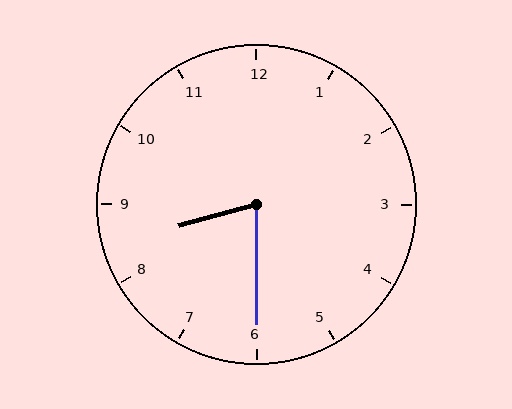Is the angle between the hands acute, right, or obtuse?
It is acute.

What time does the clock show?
8:30.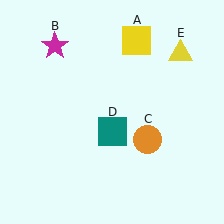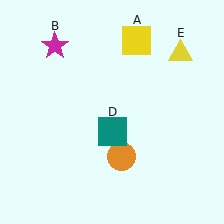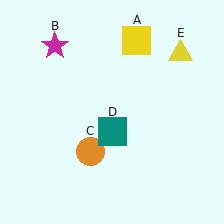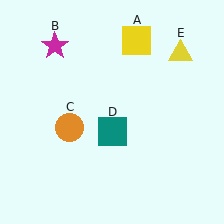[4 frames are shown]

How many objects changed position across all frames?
1 object changed position: orange circle (object C).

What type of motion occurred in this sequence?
The orange circle (object C) rotated clockwise around the center of the scene.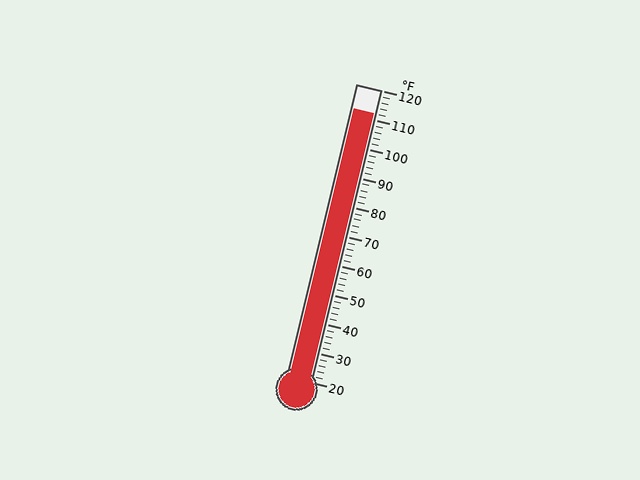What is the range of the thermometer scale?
The thermometer scale ranges from 20°F to 120°F.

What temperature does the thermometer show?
The thermometer shows approximately 112°F.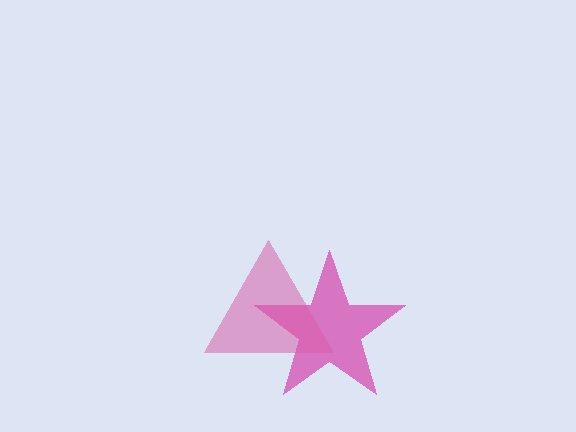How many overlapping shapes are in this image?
There are 2 overlapping shapes in the image.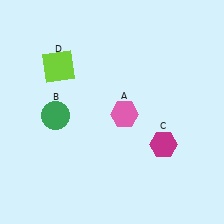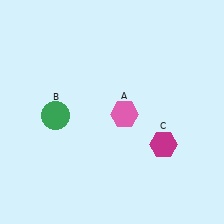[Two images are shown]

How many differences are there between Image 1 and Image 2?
There is 1 difference between the two images.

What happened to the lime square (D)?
The lime square (D) was removed in Image 2. It was in the top-left area of Image 1.